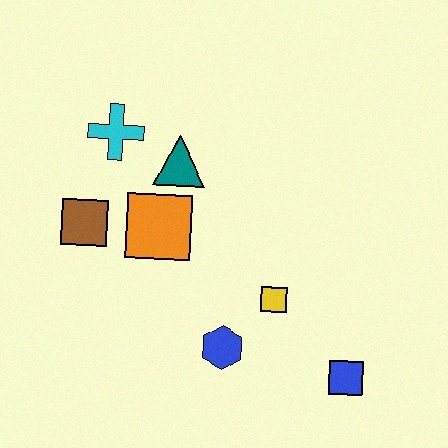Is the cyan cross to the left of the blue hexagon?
Yes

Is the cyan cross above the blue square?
Yes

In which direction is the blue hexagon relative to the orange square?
The blue hexagon is below the orange square.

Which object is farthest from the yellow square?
The cyan cross is farthest from the yellow square.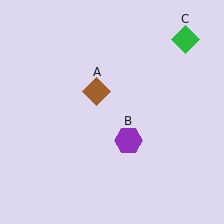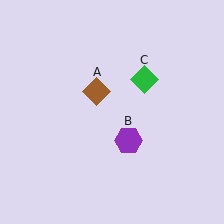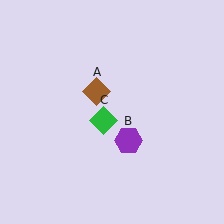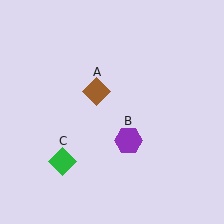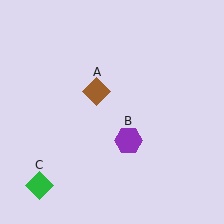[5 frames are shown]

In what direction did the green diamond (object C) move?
The green diamond (object C) moved down and to the left.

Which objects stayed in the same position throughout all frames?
Brown diamond (object A) and purple hexagon (object B) remained stationary.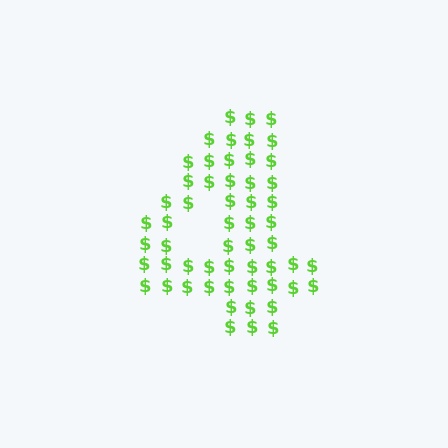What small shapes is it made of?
It is made of small dollar signs.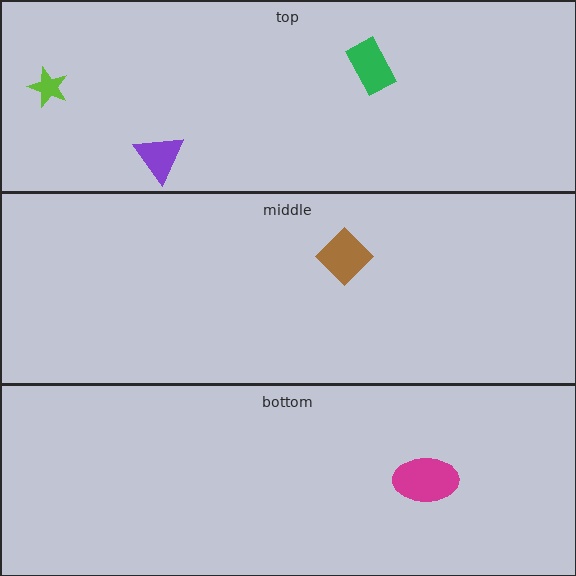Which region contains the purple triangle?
The top region.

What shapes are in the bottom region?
The magenta ellipse.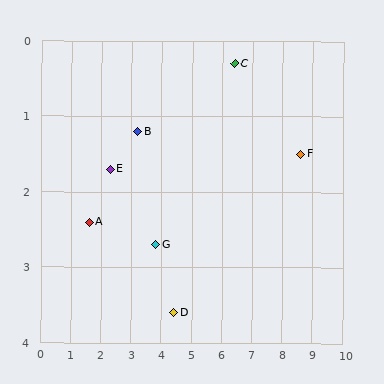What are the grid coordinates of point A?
Point A is at approximately (1.6, 2.4).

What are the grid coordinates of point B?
Point B is at approximately (3.2, 1.2).